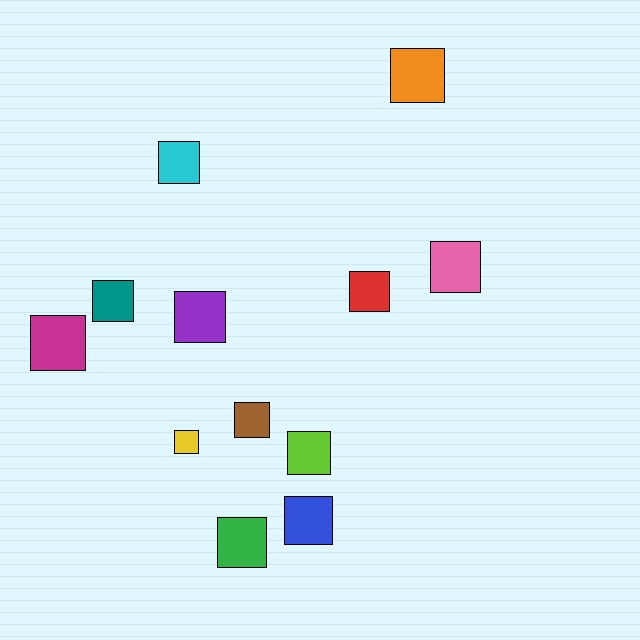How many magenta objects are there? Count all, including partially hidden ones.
There is 1 magenta object.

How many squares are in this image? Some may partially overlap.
There are 12 squares.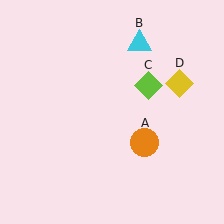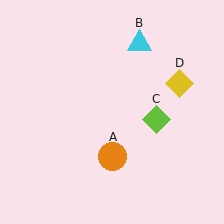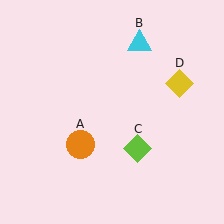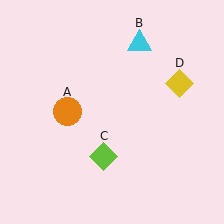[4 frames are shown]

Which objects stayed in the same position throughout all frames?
Cyan triangle (object B) and yellow diamond (object D) remained stationary.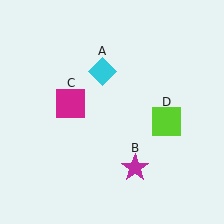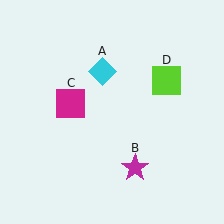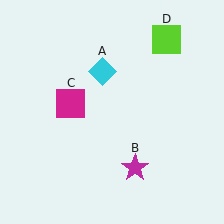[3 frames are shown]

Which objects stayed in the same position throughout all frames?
Cyan diamond (object A) and magenta star (object B) and magenta square (object C) remained stationary.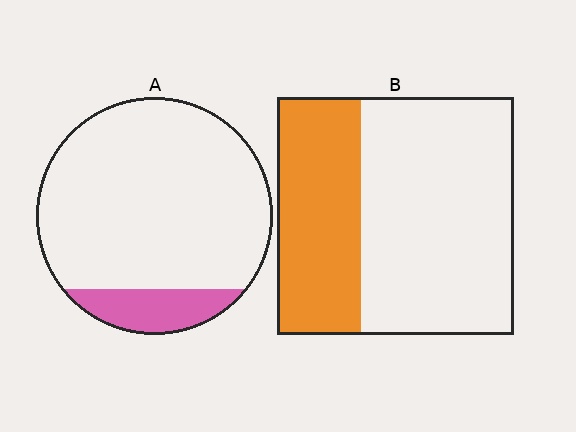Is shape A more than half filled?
No.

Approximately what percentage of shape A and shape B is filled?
A is approximately 15% and B is approximately 35%.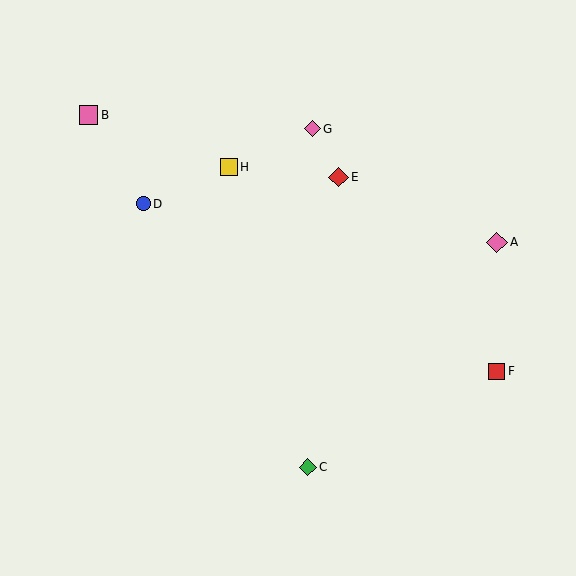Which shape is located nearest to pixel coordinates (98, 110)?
The pink square (labeled B) at (89, 115) is nearest to that location.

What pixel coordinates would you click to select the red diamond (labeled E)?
Click at (338, 177) to select the red diamond E.